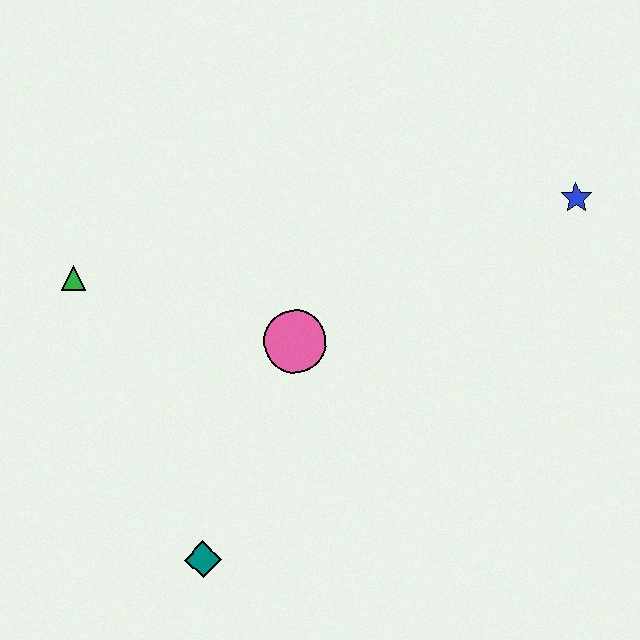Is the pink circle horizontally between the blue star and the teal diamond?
Yes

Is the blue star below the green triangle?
No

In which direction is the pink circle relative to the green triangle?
The pink circle is to the right of the green triangle.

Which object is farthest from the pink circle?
The blue star is farthest from the pink circle.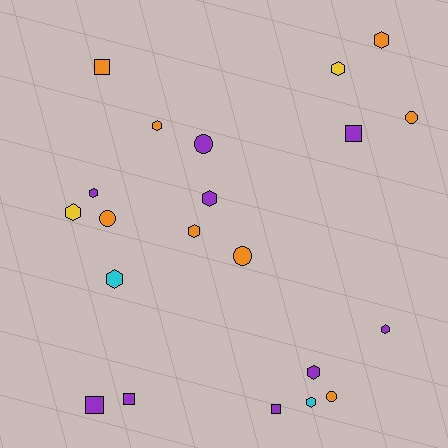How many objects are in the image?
There are 21 objects.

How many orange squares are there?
There is 1 orange square.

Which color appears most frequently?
Purple, with 9 objects.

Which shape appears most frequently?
Hexagon, with 11 objects.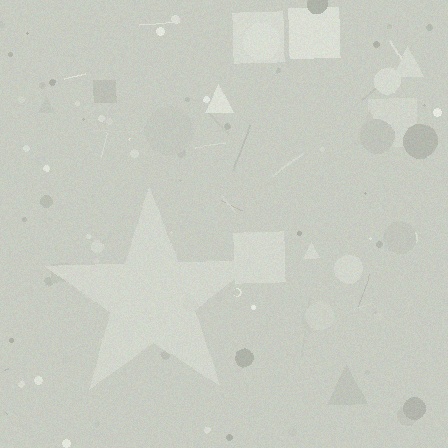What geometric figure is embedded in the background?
A star is embedded in the background.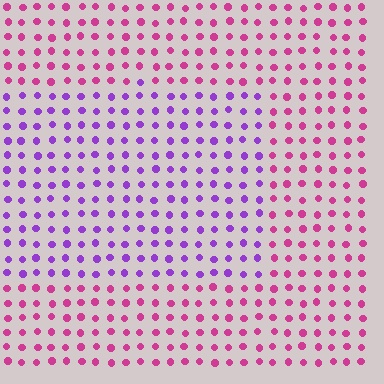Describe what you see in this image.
The image is filled with small magenta elements in a uniform arrangement. A rectangle-shaped region is visible where the elements are tinted to a slightly different hue, forming a subtle color boundary.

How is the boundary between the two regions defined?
The boundary is defined purely by a slight shift in hue (about 48 degrees). Spacing, size, and orientation are identical on both sides.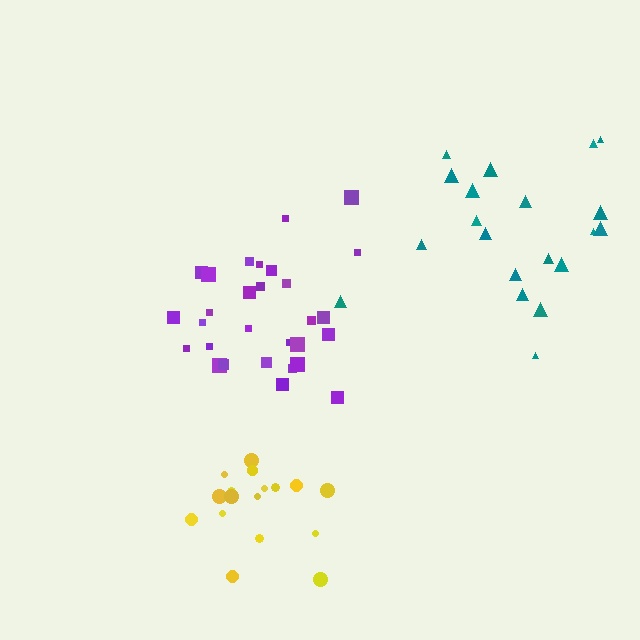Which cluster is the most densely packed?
Yellow.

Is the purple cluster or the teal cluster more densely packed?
Purple.